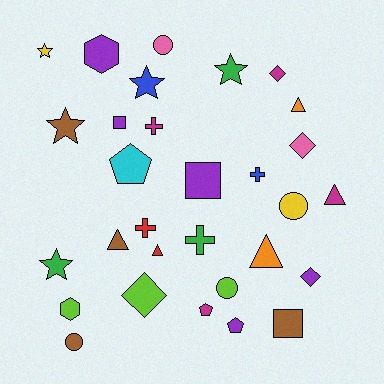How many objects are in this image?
There are 30 objects.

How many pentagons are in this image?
There are 3 pentagons.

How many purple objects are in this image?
There are 5 purple objects.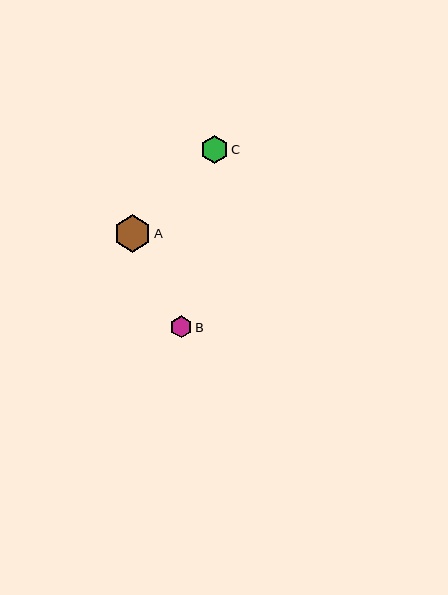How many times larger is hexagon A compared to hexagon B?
Hexagon A is approximately 1.7 times the size of hexagon B.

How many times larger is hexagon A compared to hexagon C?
Hexagon A is approximately 1.3 times the size of hexagon C.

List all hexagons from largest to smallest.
From largest to smallest: A, C, B.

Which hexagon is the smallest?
Hexagon B is the smallest with a size of approximately 22 pixels.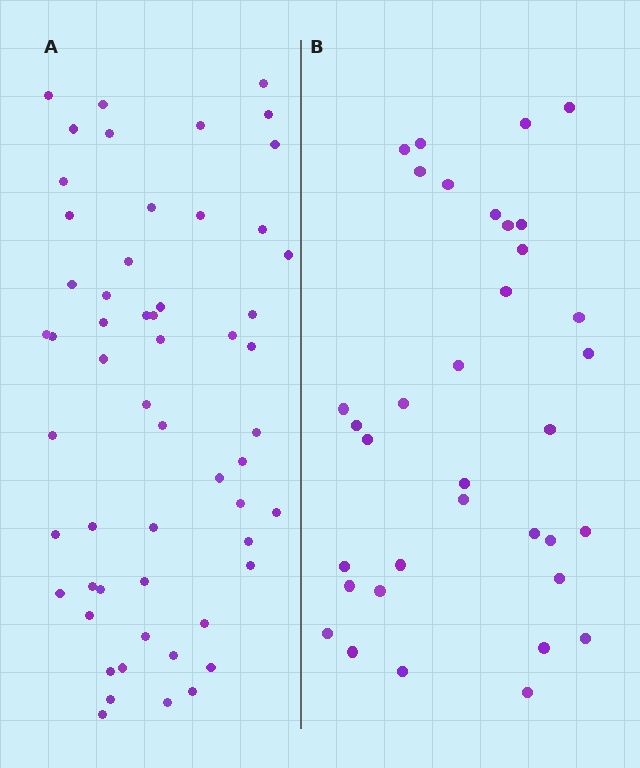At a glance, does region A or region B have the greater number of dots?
Region A (the left region) has more dots.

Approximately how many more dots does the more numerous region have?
Region A has approximately 20 more dots than region B.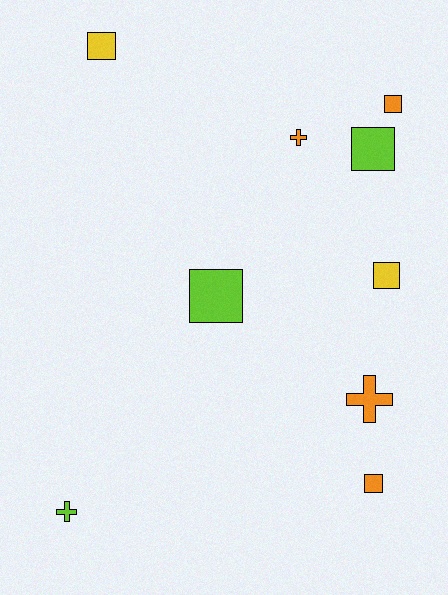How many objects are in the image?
There are 9 objects.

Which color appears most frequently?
Orange, with 4 objects.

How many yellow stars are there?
There are no yellow stars.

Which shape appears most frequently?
Square, with 6 objects.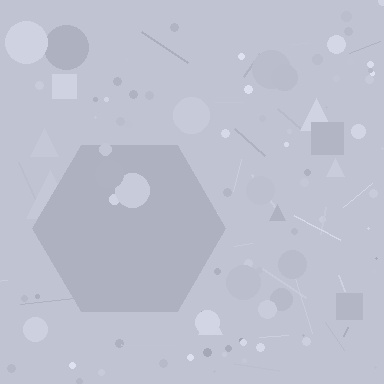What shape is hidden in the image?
A hexagon is hidden in the image.